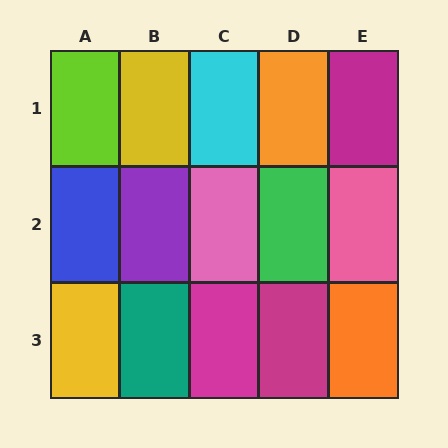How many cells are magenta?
3 cells are magenta.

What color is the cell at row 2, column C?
Pink.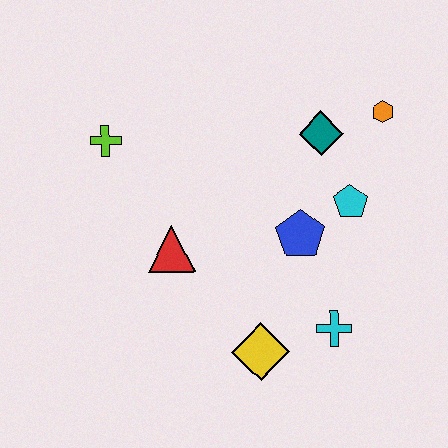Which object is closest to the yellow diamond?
The cyan cross is closest to the yellow diamond.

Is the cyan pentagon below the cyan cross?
No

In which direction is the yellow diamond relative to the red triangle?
The yellow diamond is below the red triangle.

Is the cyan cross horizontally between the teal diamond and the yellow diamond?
No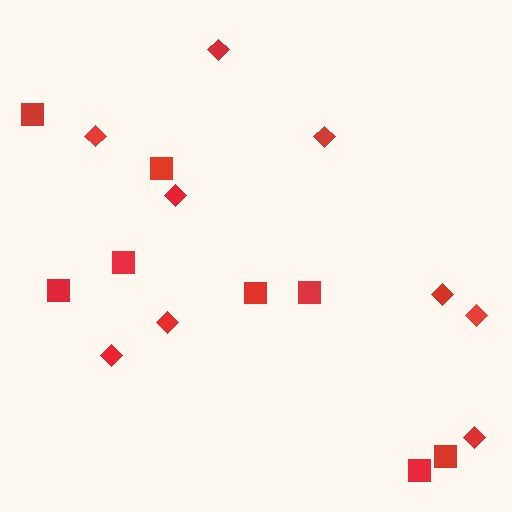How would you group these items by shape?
There are 2 groups: one group of squares (8) and one group of diamonds (9).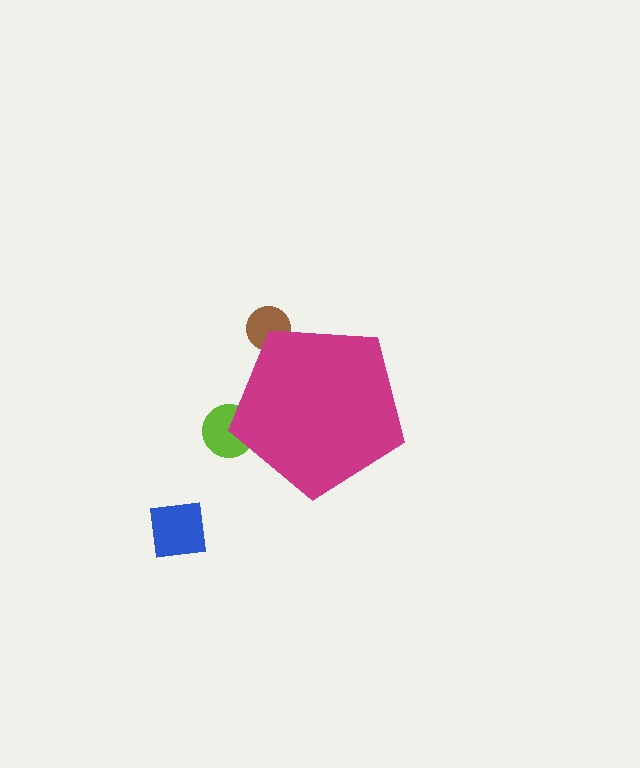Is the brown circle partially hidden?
Yes, the brown circle is partially hidden behind the magenta pentagon.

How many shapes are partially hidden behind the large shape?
2 shapes are partially hidden.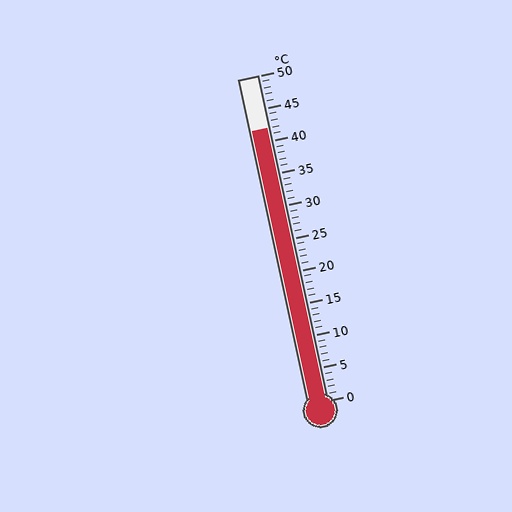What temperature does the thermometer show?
The thermometer shows approximately 42°C.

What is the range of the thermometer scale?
The thermometer scale ranges from 0°C to 50°C.